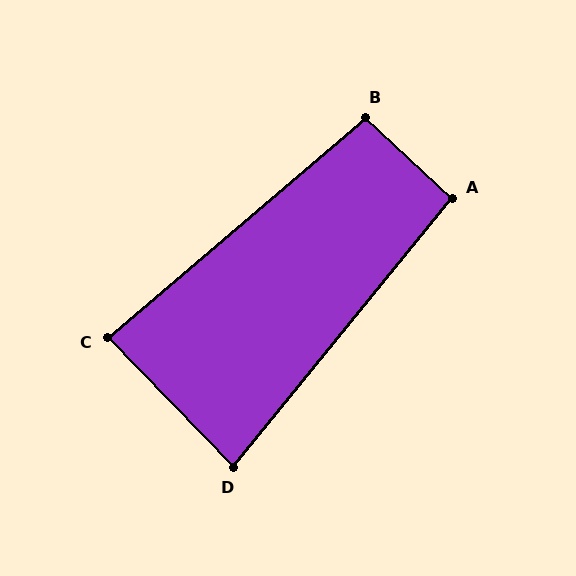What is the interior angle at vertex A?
Approximately 94 degrees (approximately right).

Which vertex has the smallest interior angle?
D, at approximately 83 degrees.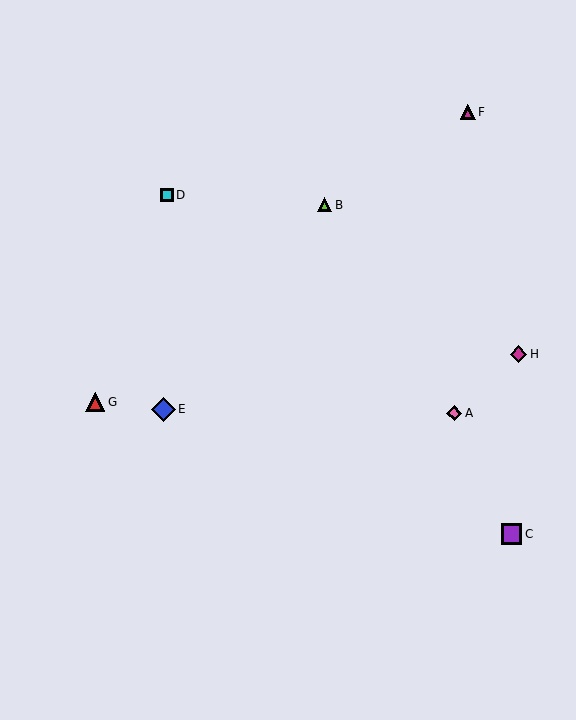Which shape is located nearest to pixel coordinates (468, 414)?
The pink diamond (labeled A) at (454, 413) is nearest to that location.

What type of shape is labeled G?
Shape G is a red triangle.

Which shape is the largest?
The blue diamond (labeled E) is the largest.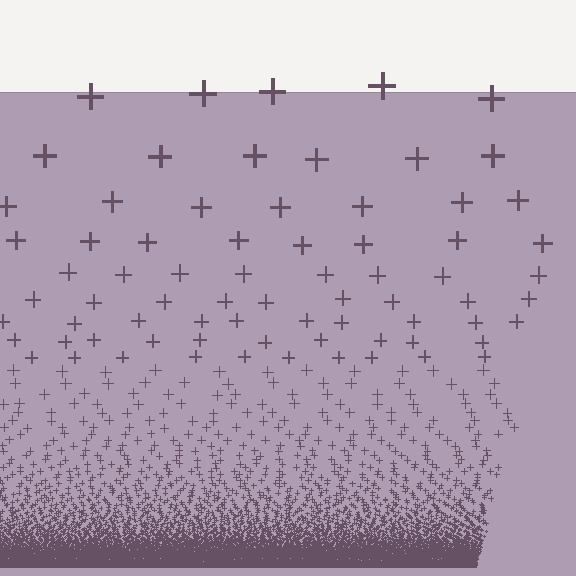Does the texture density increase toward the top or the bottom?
Density increases toward the bottom.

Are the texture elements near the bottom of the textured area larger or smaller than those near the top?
Smaller. The gradient is inverted — elements near the bottom are smaller and denser.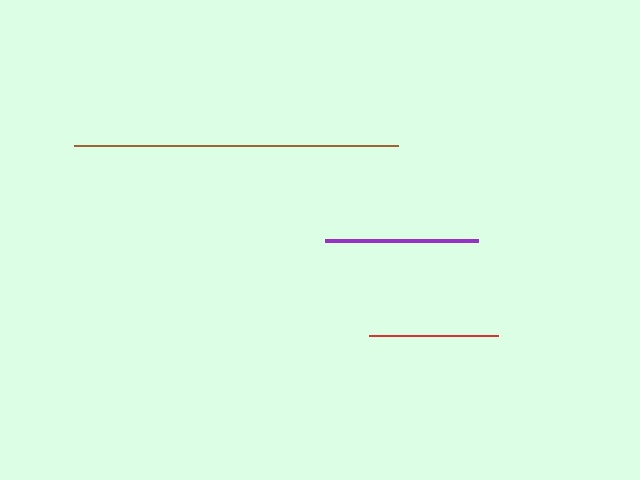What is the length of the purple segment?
The purple segment is approximately 153 pixels long.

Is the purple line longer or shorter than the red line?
The purple line is longer than the red line.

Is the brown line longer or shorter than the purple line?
The brown line is longer than the purple line.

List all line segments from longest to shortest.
From longest to shortest: brown, purple, red.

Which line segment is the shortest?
The red line is the shortest at approximately 129 pixels.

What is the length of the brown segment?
The brown segment is approximately 325 pixels long.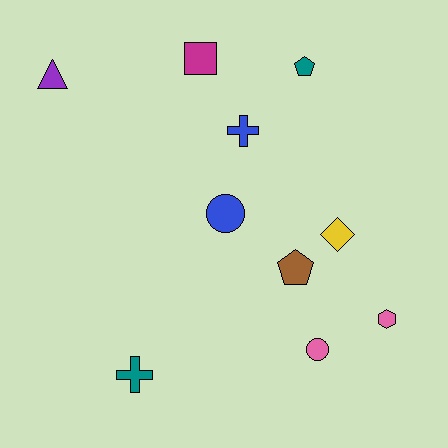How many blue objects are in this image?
There are 2 blue objects.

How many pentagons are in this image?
There are 2 pentagons.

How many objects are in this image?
There are 10 objects.